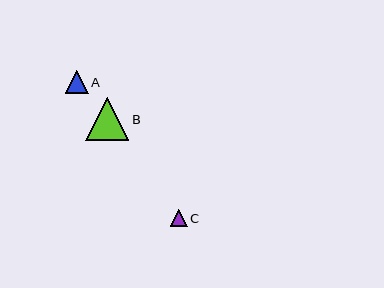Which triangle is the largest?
Triangle B is the largest with a size of approximately 43 pixels.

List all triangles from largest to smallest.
From largest to smallest: B, A, C.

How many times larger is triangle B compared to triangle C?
Triangle B is approximately 2.5 times the size of triangle C.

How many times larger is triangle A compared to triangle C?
Triangle A is approximately 1.3 times the size of triangle C.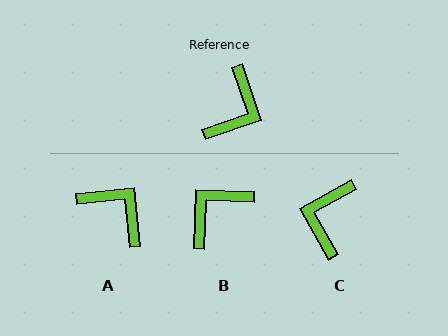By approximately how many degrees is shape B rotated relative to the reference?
Approximately 159 degrees counter-clockwise.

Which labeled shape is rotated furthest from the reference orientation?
C, about 170 degrees away.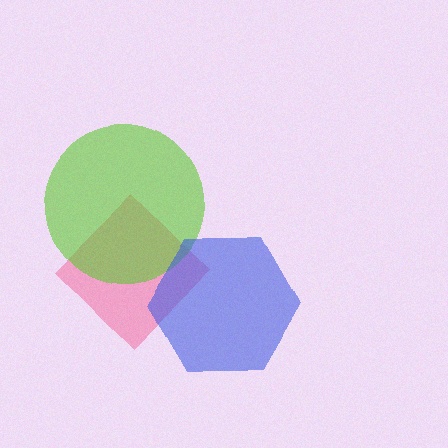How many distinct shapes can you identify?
There are 3 distinct shapes: a pink diamond, a lime circle, a blue hexagon.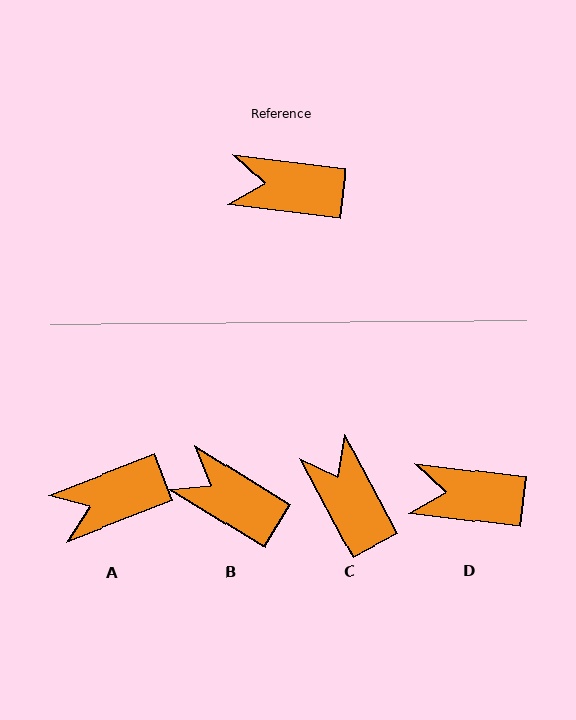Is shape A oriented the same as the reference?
No, it is off by about 28 degrees.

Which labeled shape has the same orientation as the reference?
D.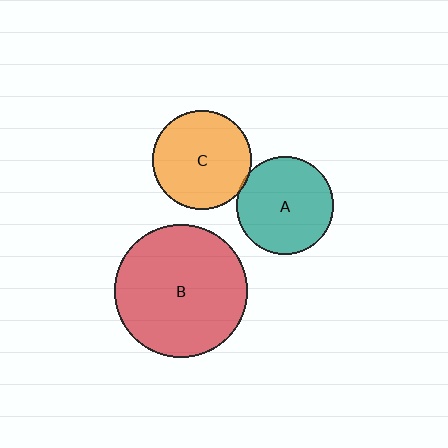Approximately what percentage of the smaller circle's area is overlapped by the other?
Approximately 5%.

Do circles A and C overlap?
Yes.